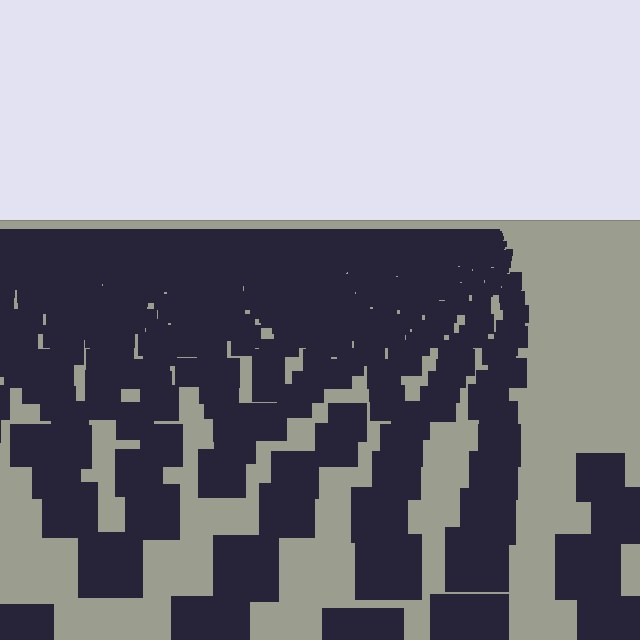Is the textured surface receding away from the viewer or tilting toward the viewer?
The surface is receding away from the viewer. Texture elements get smaller and denser toward the top.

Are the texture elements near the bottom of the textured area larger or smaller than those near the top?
Larger. Near the bottom, elements are closer to the viewer and appear at a bigger on-screen size.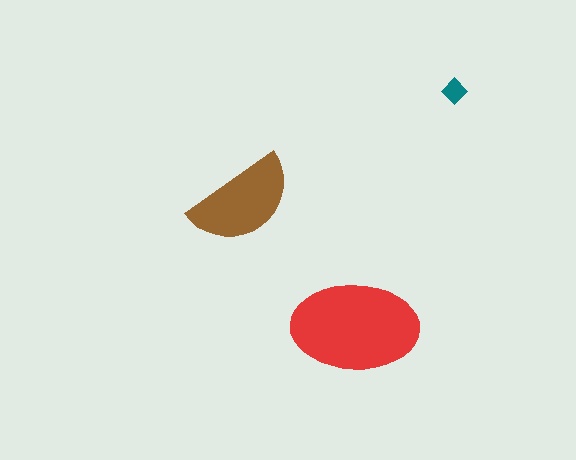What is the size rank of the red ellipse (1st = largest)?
1st.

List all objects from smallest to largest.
The teal diamond, the brown semicircle, the red ellipse.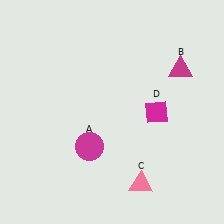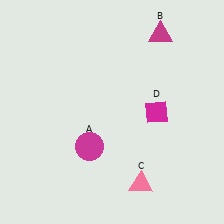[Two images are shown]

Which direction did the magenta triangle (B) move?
The magenta triangle (B) moved up.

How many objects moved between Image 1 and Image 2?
1 object moved between the two images.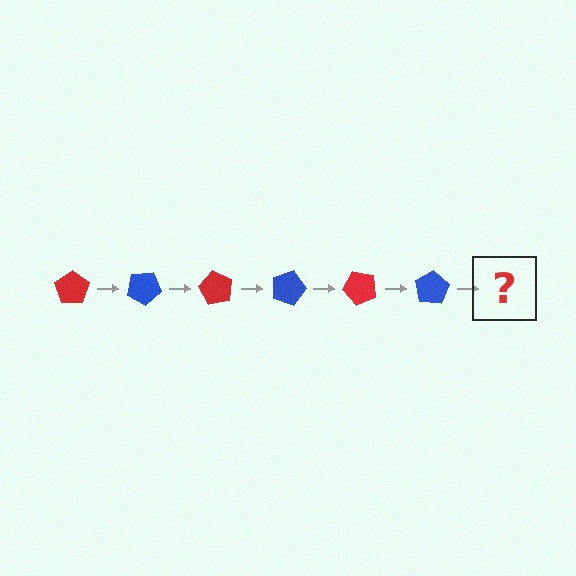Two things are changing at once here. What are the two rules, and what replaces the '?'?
The two rules are that it rotates 30 degrees each step and the color cycles through red and blue. The '?' should be a red pentagon, rotated 180 degrees from the start.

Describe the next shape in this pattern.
It should be a red pentagon, rotated 180 degrees from the start.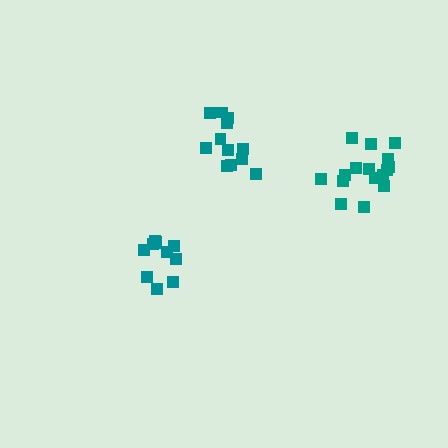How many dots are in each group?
Group 1: 12 dots, Group 2: 11 dots, Group 3: 16 dots (39 total).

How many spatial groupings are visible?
There are 3 spatial groupings.